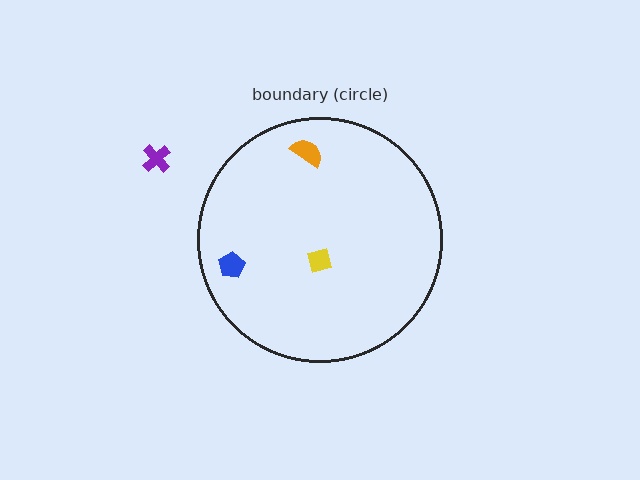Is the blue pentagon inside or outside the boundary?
Inside.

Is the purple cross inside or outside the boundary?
Outside.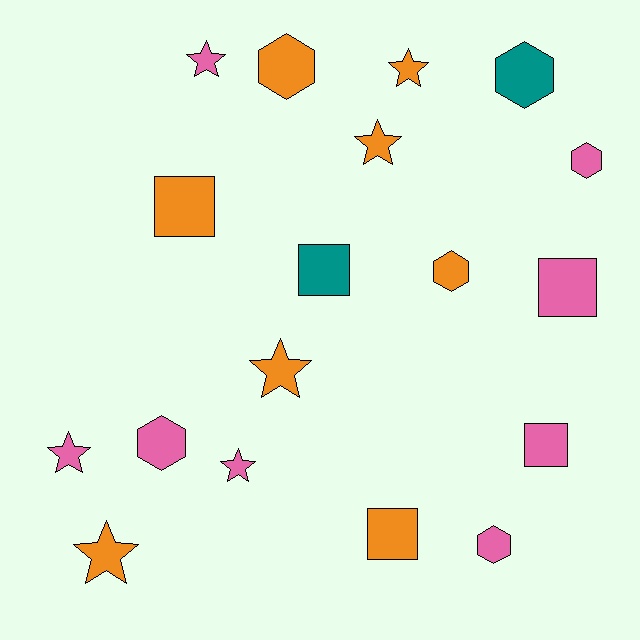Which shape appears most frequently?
Star, with 7 objects.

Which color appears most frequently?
Pink, with 8 objects.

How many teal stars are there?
There are no teal stars.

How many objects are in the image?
There are 18 objects.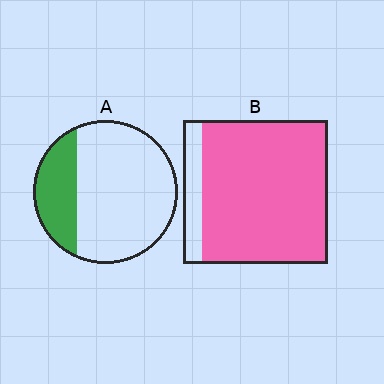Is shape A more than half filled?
No.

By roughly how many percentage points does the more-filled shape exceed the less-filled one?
By roughly 60 percentage points (B over A).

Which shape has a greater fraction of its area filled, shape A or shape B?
Shape B.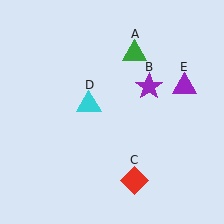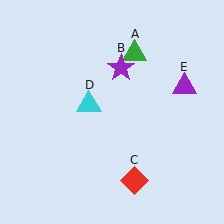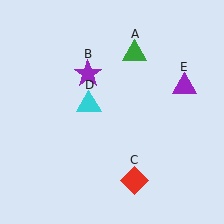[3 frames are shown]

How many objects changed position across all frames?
1 object changed position: purple star (object B).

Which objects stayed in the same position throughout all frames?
Green triangle (object A) and red diamond (object C) and cyan triangle (object D) and purple triangle (object E) remained stationary.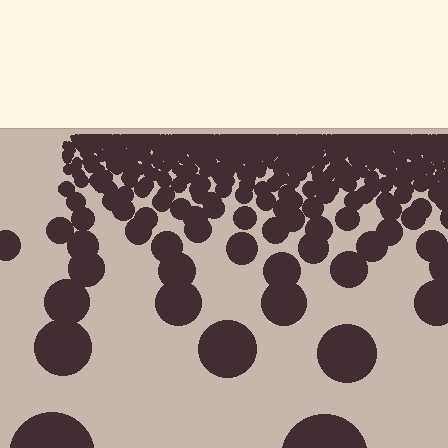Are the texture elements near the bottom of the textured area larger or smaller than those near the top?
Larger. Near the bottom, elements are closer to the viewer and appear at a bigger on-screen size.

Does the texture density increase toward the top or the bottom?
Density increases toward the top.